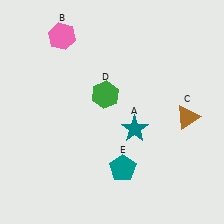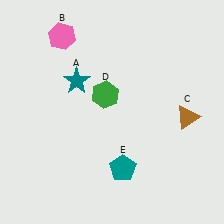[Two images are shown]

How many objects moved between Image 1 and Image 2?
1 object moved between the two images.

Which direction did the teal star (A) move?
The teal star (A) moved left.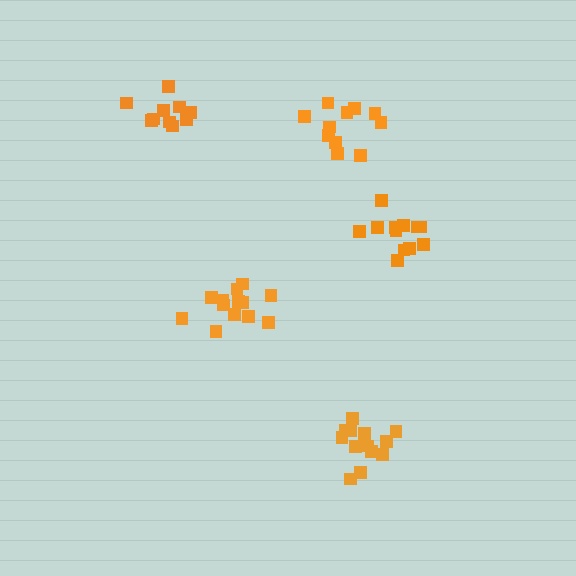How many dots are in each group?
Group 1: 13 dots, Group 2: 11 dots, Group 3: 12 dots, Group 4: 13 dots, Group 5: 10 dots (59 total).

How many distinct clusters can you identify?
There are 5 distinct clusters.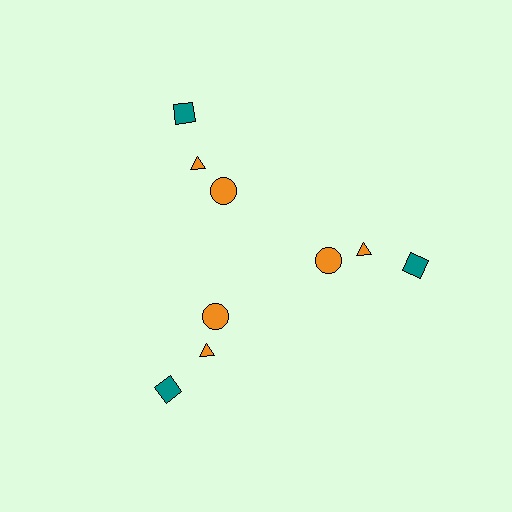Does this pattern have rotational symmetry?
Yes, this pattern has 3-fold rotational symmetry. It looks the same after rotating 120 degrees around the center.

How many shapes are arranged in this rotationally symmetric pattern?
There are 9 shapes, arranged in 3 groups of 3.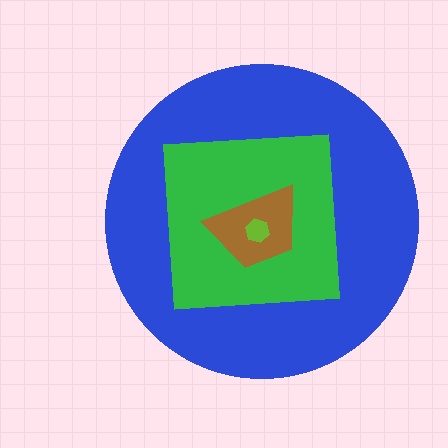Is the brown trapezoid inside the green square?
Yes.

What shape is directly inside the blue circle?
The green square.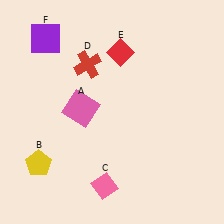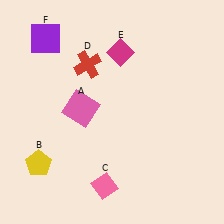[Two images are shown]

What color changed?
The diamond (E) changed from red in Image 1 to magenta in Image 2.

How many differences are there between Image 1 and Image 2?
There is 1 difference between the two images.